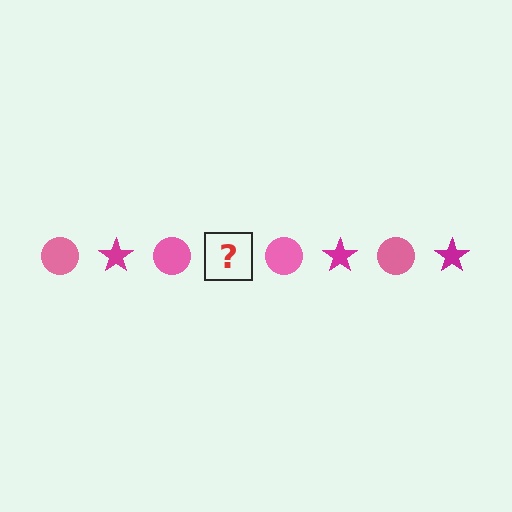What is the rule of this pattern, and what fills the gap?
The rule is that the pattern alternates between pink circle and magenta star. The gap should be filled with a magenta star.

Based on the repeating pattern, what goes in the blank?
The blank should be a magenta star.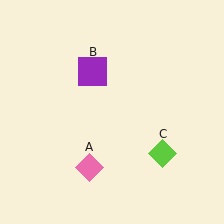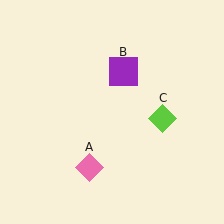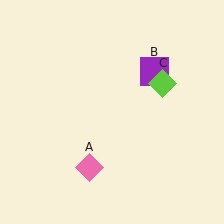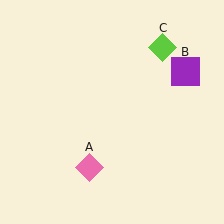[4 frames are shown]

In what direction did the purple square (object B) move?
The purple square (object B) moved right.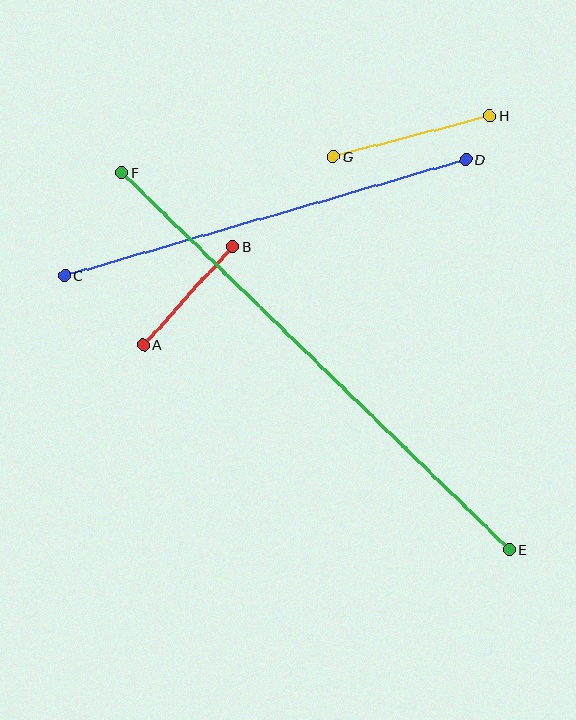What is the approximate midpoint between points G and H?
The midpoint is at approximately (412, 136) pixels.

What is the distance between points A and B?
The distance is approximately 133 pixels.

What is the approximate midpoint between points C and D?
The midpoint is at approximately (265, 218) pixels.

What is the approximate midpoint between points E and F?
The midpoint is at approximately (316, 361) pixels.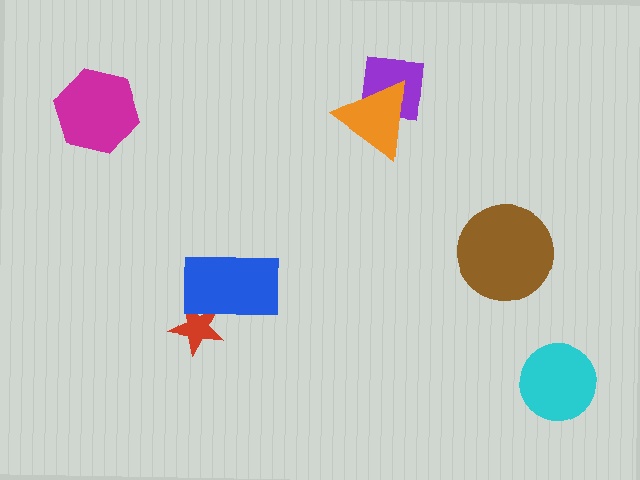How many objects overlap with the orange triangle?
1 object overlaps with the orange triangle.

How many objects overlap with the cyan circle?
0 objects overlap with the cyan circle.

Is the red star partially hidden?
Yes, it is partially covered by another shape.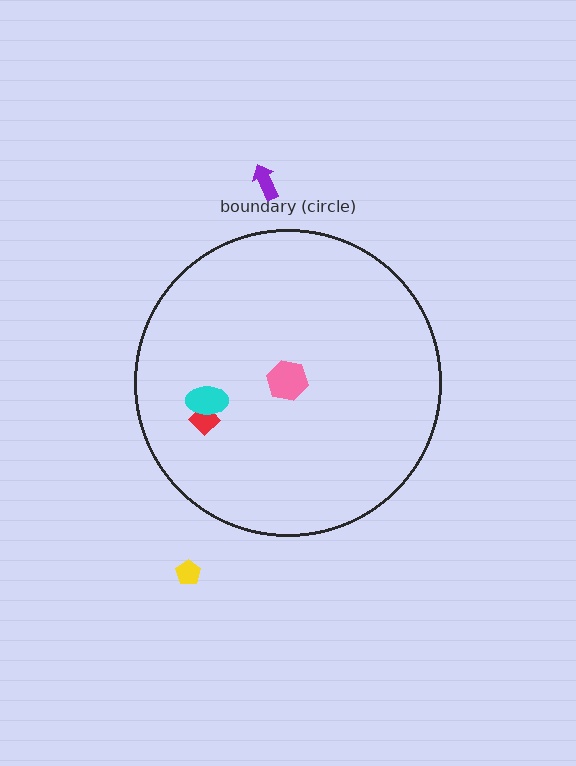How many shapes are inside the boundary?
3 inside, 2 outside.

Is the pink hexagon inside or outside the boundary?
Inside.